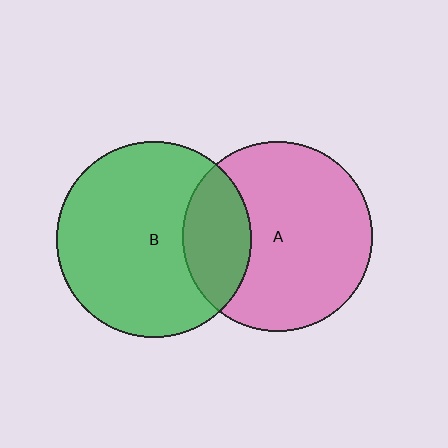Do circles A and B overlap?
Yes.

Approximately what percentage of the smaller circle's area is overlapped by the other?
Approximately 25%.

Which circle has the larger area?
Circle B (green).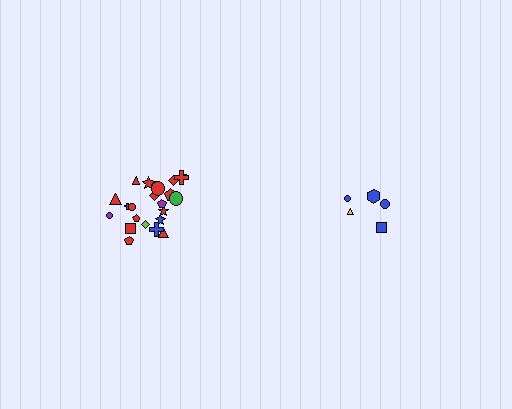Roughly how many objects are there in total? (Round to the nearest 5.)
Roughly 25 objects in total.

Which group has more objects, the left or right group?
The left group.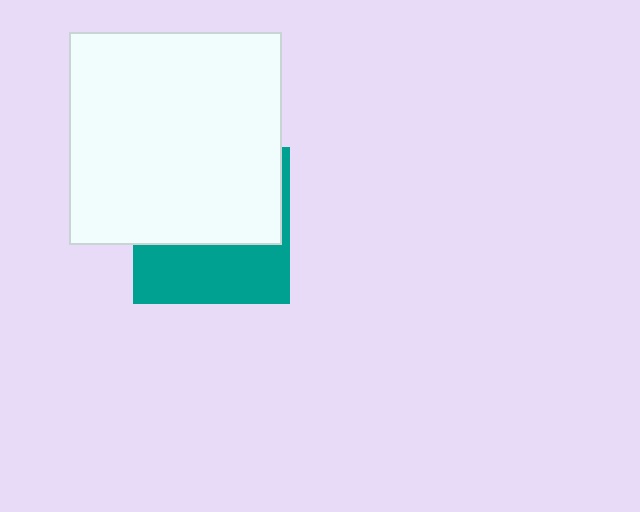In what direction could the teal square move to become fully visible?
The teal square could move down. That would shift it out from behind the white square entirely.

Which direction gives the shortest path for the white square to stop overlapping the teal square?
Moving up gives the shortest separation.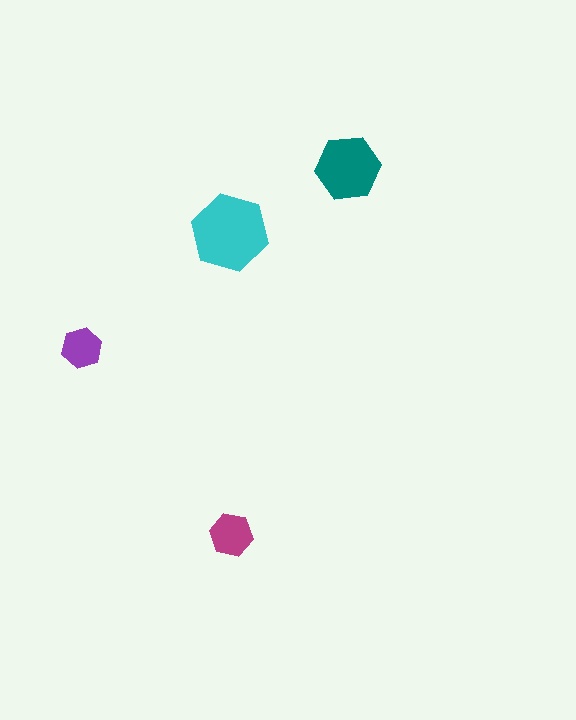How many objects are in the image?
There are 4 objects in the image.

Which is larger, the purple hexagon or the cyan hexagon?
The cyan one.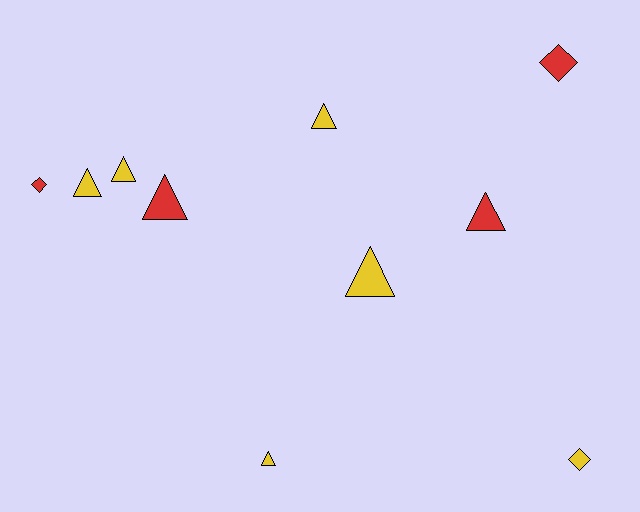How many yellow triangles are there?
There are 5 yellow triangles.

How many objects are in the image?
There are 10 objects.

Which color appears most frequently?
Yellow, with 6 objects.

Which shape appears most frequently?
Triangle, with 7 objects.